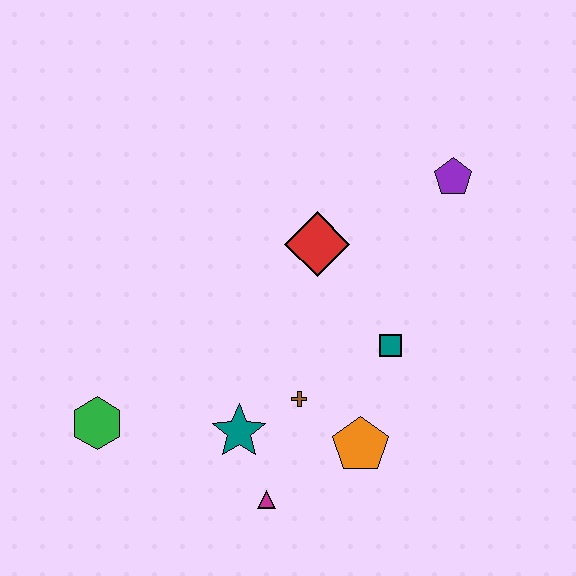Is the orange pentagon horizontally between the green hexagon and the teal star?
No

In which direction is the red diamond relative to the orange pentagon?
The red diamond is above the orange pentagon.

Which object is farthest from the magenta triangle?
The purple pentagon is farthest from the magenta triangle.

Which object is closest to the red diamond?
The teal square is closest to the red diamond.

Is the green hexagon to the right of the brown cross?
No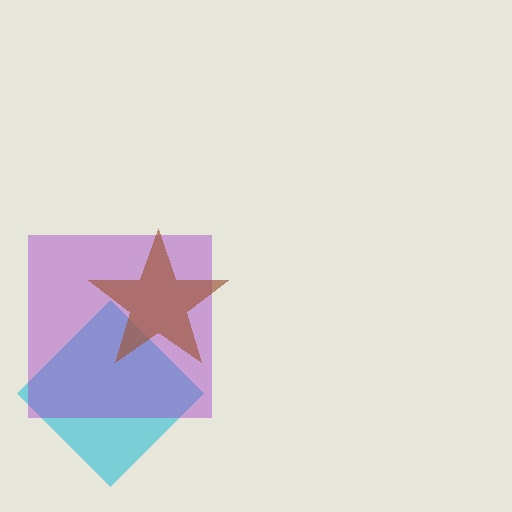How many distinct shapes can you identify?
There are 3 distinct shapes: a cyan diamond, a purple square, a brown star.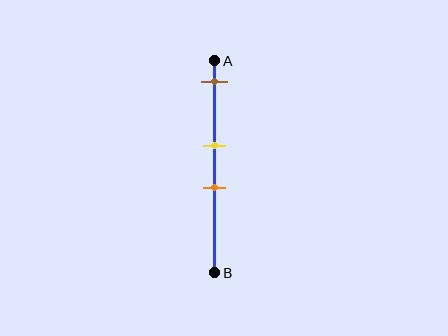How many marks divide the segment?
There are 3 marks dividing the segment.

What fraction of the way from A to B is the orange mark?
The orange mark is approximately 60% (0.6) of the way from A to B.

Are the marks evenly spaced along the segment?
No, the marks are not evenly spaced.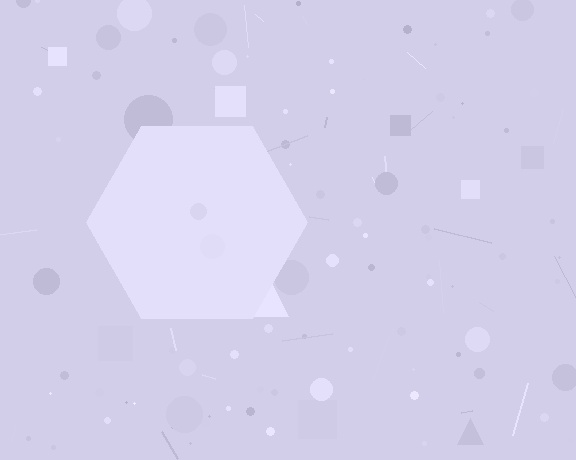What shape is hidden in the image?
A hexagon is hidden in the image.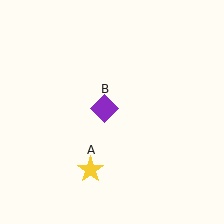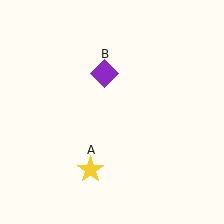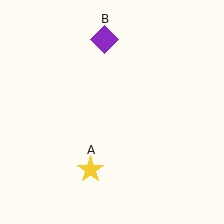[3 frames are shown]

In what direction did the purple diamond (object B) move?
The purple diamond (object B) moved up.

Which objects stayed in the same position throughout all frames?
Yellow star (object A) remained stationary.